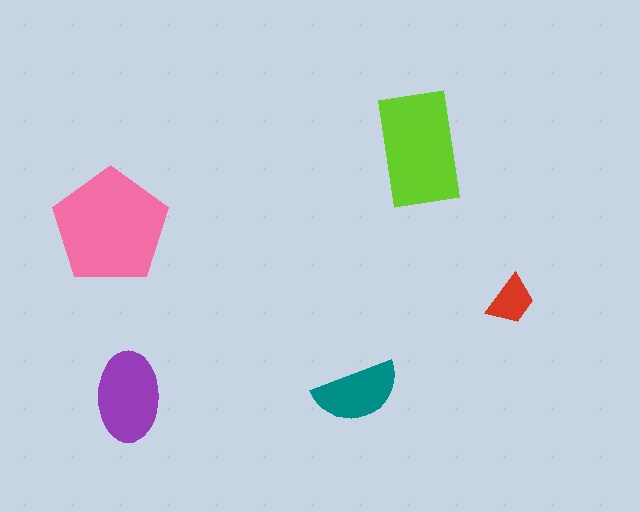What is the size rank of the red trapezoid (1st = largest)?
5th.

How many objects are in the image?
There are 5 objects in the image.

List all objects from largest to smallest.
The pink pentagon, the lime rectangle, the purple ellipse, the teal semicircle, the red trapezoid.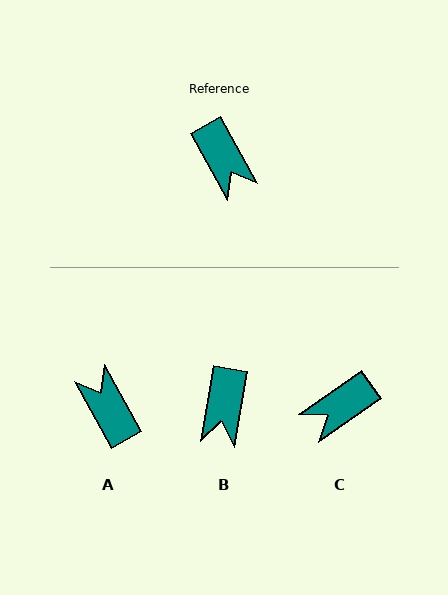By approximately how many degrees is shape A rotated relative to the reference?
Approximately 180 degrees counter-clockwise.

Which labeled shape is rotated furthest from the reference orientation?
A, about 180 degrees away.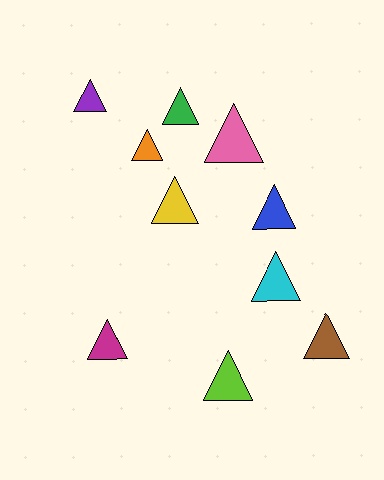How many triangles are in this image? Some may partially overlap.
There are 10 triangles.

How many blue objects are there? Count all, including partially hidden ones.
There is 1 blue object.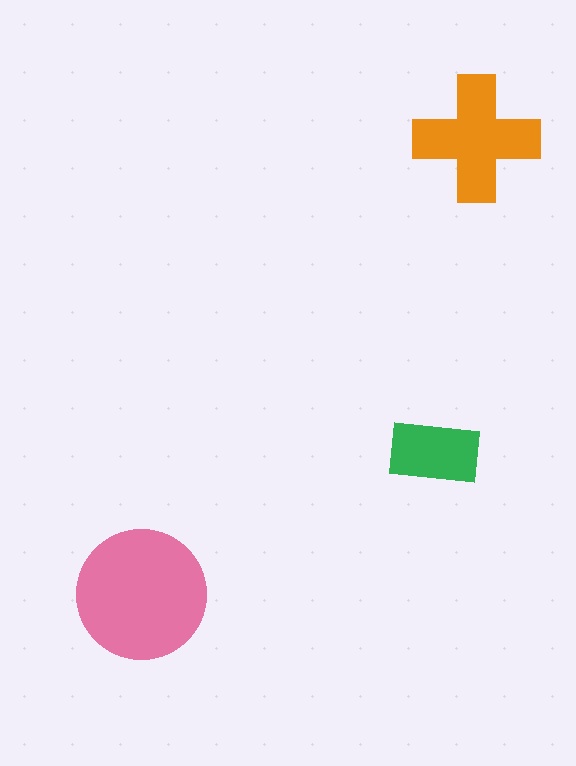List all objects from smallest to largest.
The green rectangle, the orange cross, the pink circle.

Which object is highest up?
The orange cross is topmost.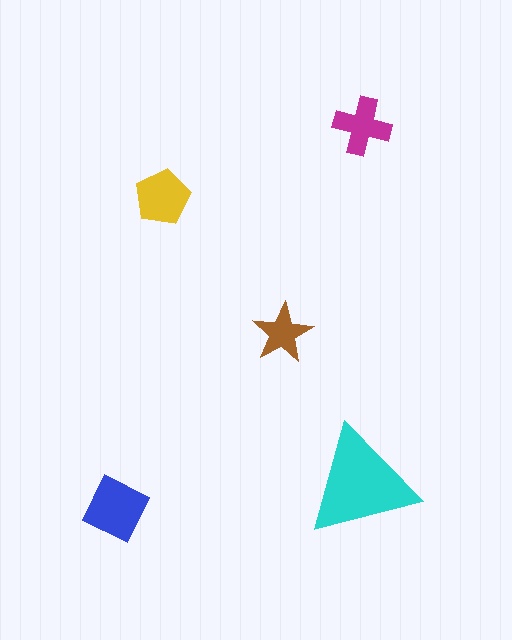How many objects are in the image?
There are 5 objects in the image.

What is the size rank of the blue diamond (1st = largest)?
2nd.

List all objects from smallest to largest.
The brown star, the magenta cross, the yellow pentagon, the blue diamond, the cyan triangle.